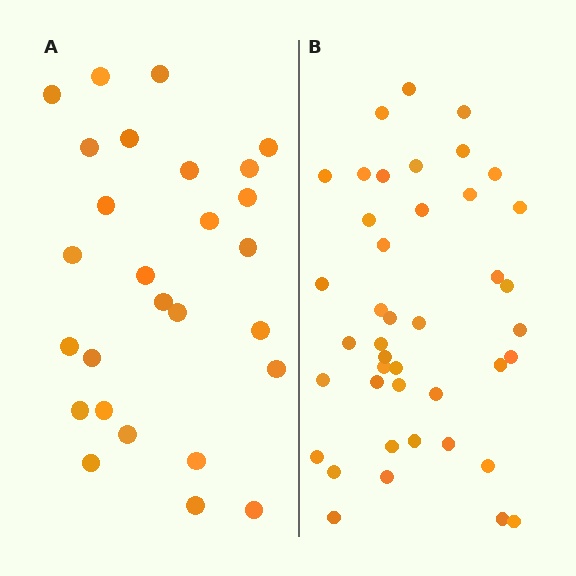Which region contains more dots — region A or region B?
Region B (the right region) has more dots.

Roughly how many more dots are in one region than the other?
Region B has approximately 15 more dots than region A.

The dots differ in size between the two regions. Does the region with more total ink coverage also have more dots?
No. Region A has more total ink coverage because its dots are larger, but region B actually contains more individual dots. Total area can be misleading — the number of items is what matters here.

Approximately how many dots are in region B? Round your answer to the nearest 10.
About 40 dots. (The exact count is 42, which rounds to 40.)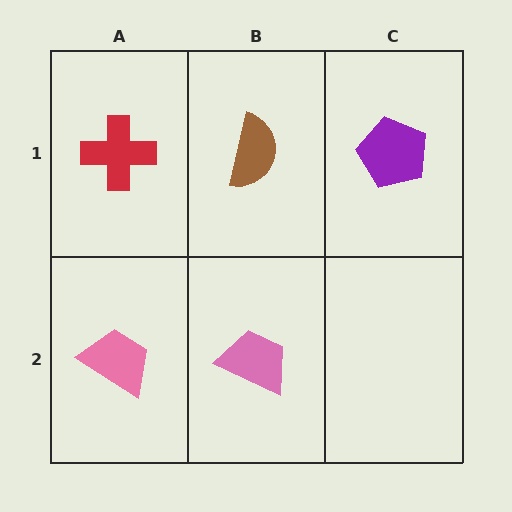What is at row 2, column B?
A pink trapezoid.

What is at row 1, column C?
A purple pentagon.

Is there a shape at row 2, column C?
No, that cell is empty.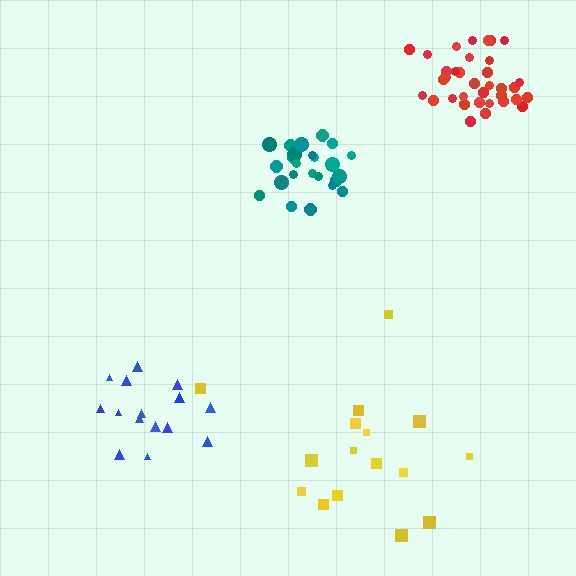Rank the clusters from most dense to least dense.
red, teal, blue, yellow.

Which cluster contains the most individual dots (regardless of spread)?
Red (35).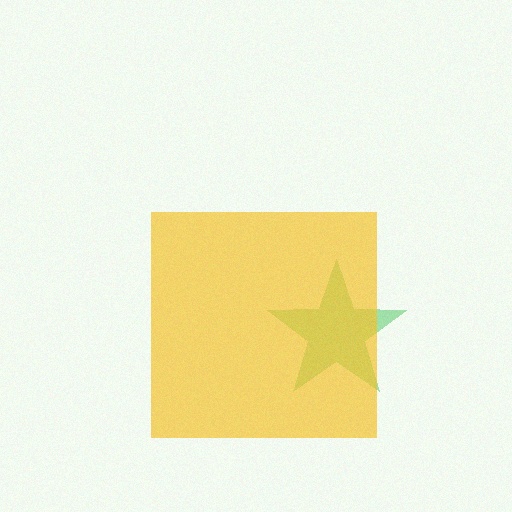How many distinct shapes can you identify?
There are 2 distinct shapes: a green star, a yellow square.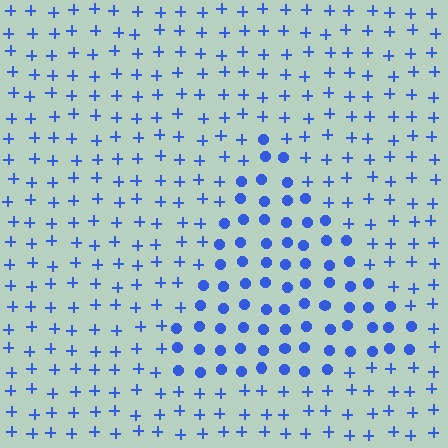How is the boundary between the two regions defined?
The boundary is defined by a change in element shape: circles inside vs. plus signs outside. All elements share the same color and spacing.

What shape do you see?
I see a triangle.